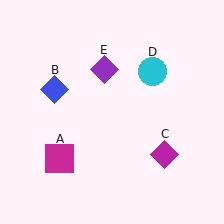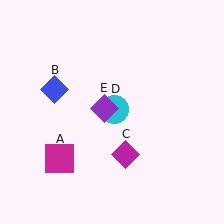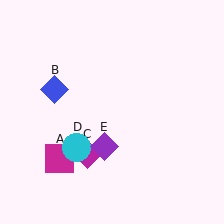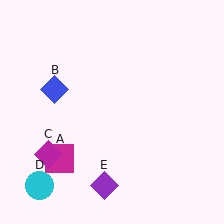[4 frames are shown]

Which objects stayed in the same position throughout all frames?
Magenta square (object A) and blue diamond (object B) remained stationary.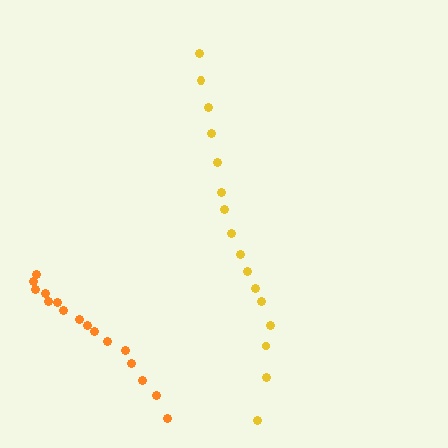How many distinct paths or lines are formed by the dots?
There are 2 distinct paths.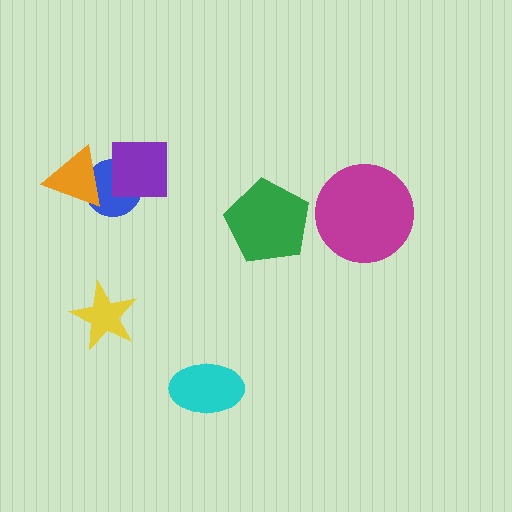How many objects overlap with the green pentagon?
0 objects overlap with the green pentagon.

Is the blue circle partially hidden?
Yes, it is partially covered by another shape.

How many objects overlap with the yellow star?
0 objects overlap with the yellow star.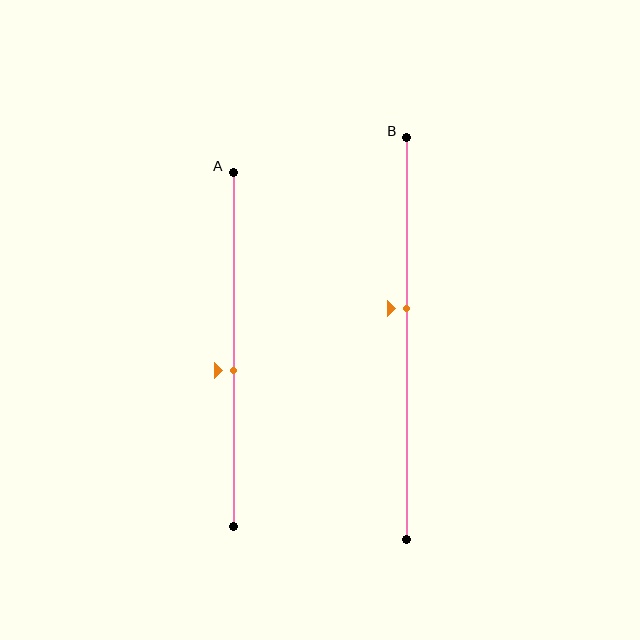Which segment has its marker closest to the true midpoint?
Segment A has its marker closest to the true midpoint.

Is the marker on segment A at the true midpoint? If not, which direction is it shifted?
No, the marker on segment A is shifted downward by about 6% of the segment length.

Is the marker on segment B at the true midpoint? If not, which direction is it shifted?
No, the marker on segment B is shifted upward by about 8% of the segment length.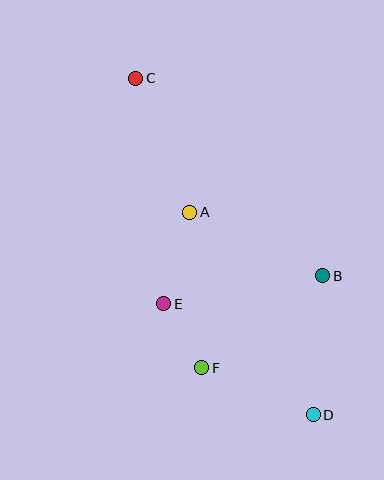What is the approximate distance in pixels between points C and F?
The distance between C and F is approximately 297 pixels.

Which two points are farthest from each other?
Points C and D are farthest from each other.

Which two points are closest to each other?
Points E and F are closest to each other.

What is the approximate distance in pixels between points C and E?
The distance between C and E is approximately 227 pixels.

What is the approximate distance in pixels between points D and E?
The distance between D and E is approximately 186 pixels.